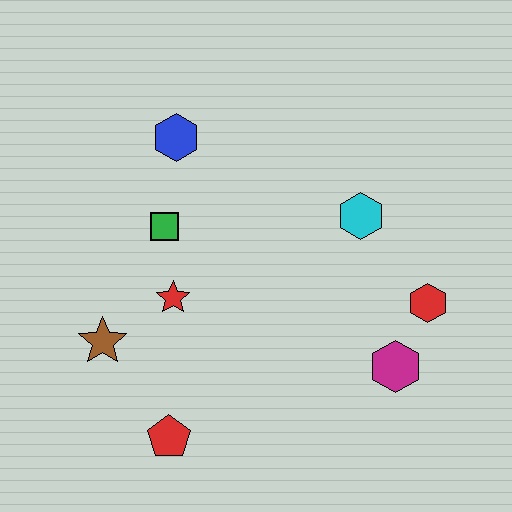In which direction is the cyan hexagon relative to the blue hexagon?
The cyan hexagon is to the right of the blue hexagon.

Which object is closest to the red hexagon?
The magenta hexagon is closest to the red hexagon.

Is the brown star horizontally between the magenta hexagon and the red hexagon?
No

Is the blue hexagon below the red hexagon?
No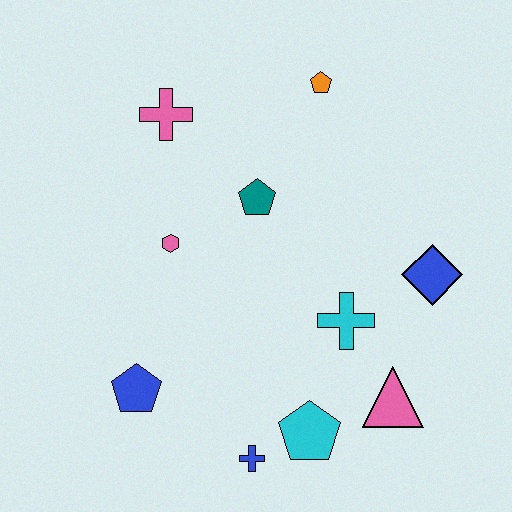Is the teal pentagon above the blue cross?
Yes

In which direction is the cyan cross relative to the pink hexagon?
The cyan cross is to the right of the pink hexagon.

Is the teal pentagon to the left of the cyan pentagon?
Yes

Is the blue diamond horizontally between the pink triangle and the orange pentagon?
No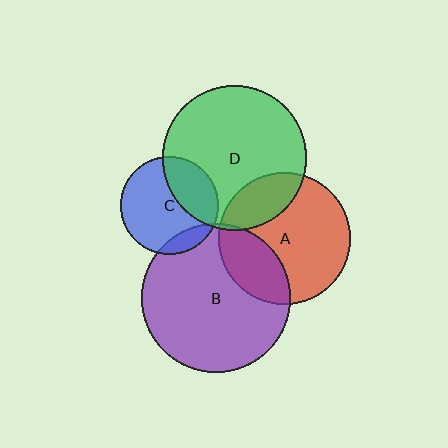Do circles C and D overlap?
Yes.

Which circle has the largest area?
Circle B (purple).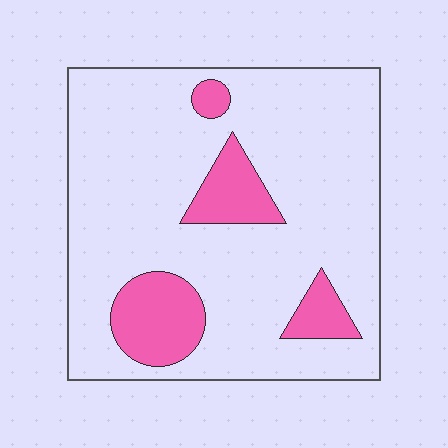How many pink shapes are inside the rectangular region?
4.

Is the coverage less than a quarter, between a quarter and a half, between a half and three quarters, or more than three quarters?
Less than a quarter.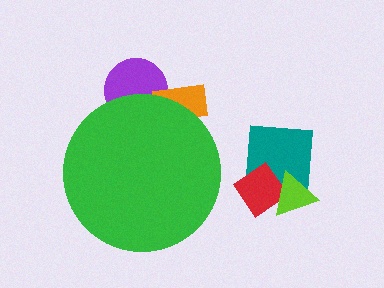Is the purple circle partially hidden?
Yes, the purple circle is partially hidden behind the green circle.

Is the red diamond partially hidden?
No, the red diamond is fully visible.